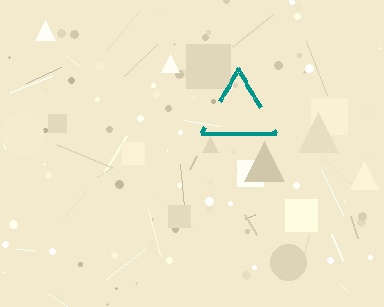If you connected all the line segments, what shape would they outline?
They would outline a triangle.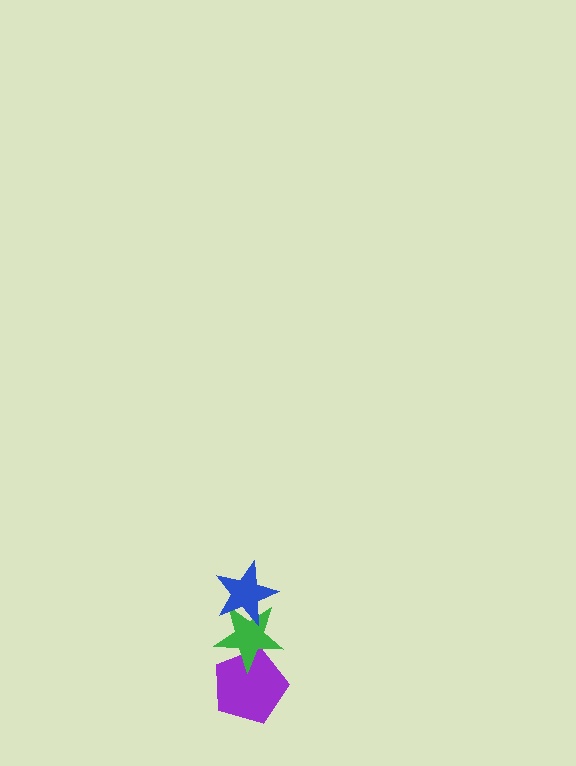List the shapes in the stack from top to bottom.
From top to bottom: the blue star, the green star, the purple pentagon.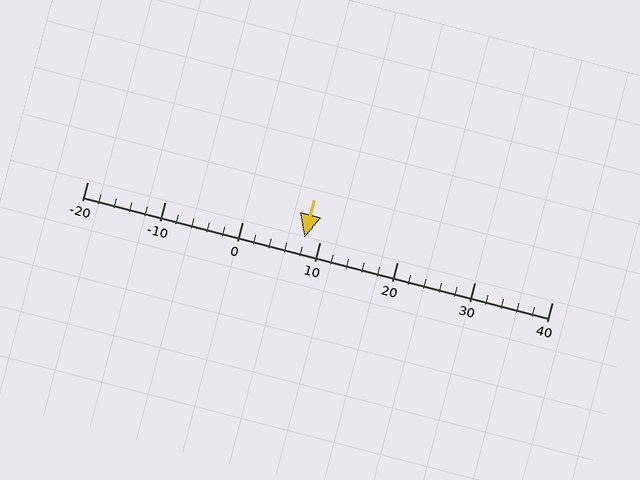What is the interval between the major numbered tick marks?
The major tick marks are spaced 10 units apart.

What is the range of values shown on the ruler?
The ruler shows values from -20 to 40.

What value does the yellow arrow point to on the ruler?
The yellow arrow points to approximately 8.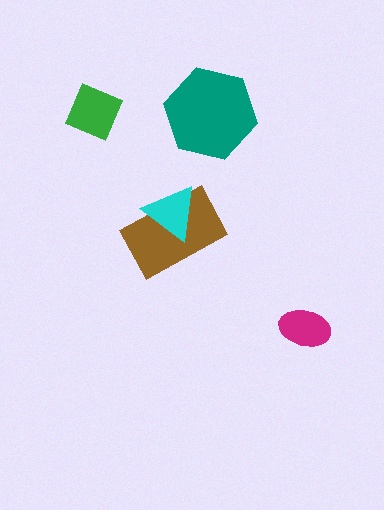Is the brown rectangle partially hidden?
Yes, it is partially covered by another shape.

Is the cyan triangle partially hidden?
No, no other shape covers it.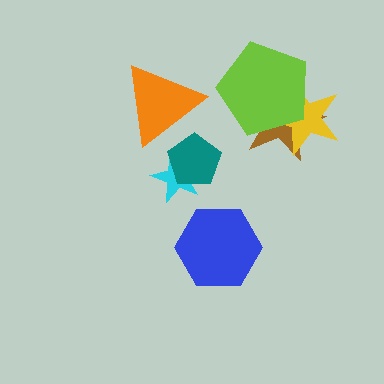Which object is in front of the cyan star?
The teal pentagon is in front of the cyan star.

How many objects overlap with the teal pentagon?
2 objects overlap with the teal pentagon.